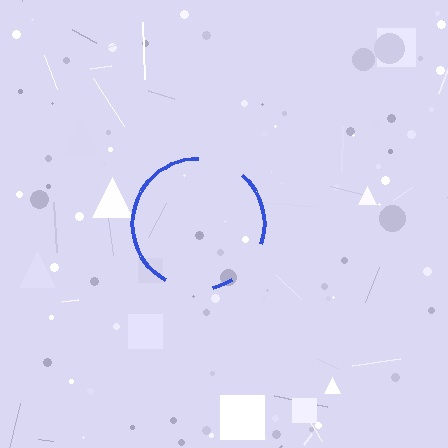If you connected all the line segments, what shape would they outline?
They would outline a circle.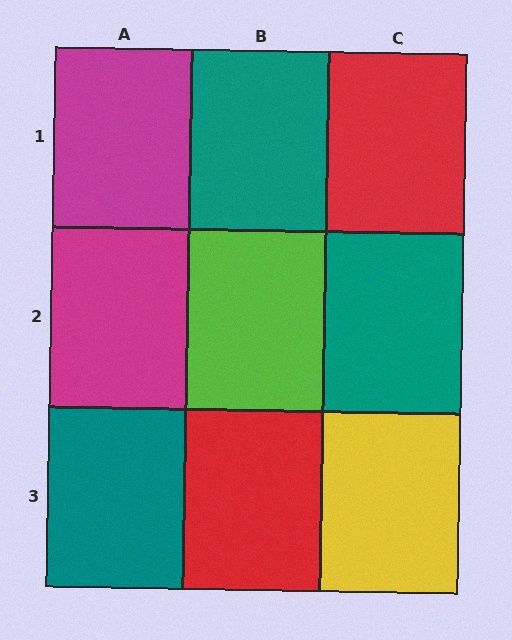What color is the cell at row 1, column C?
Red.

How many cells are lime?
1 cell is lime.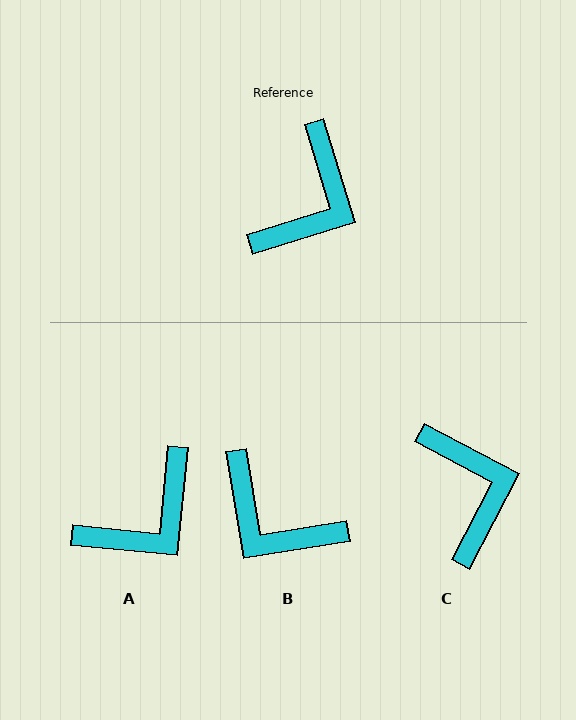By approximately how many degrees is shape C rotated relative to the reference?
Approximately 45 degrees counter-clockwise.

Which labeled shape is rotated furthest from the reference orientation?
B, about 98 degrees away.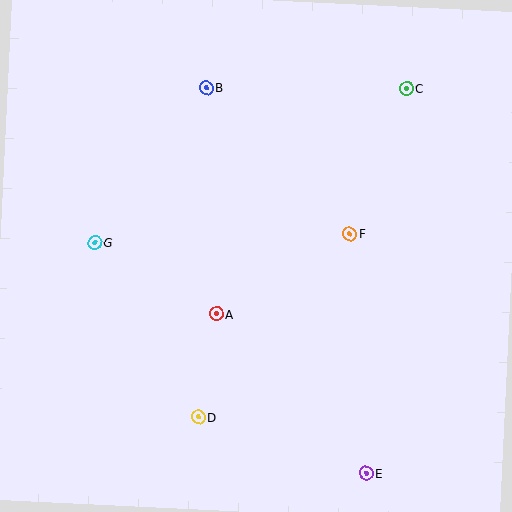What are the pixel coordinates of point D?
Point D is at (198, 417).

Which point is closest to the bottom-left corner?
Point D is closest to the bottom-left corner.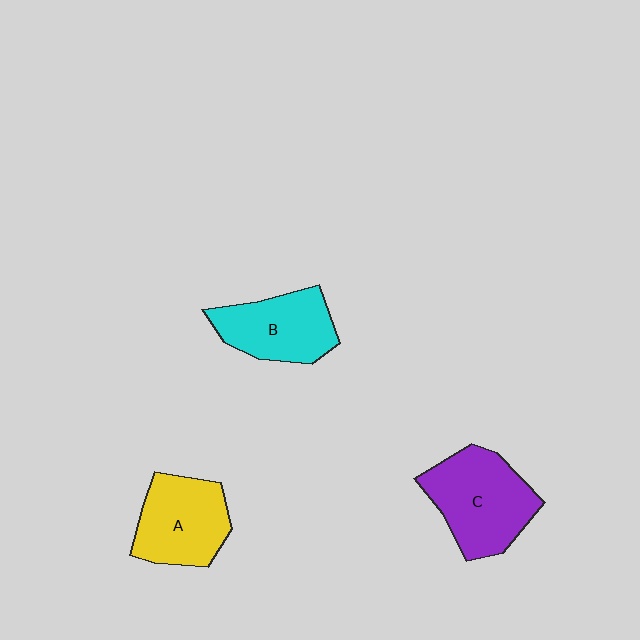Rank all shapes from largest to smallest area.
From largest to smallest: C (purple), A (yellow), B (cyan).